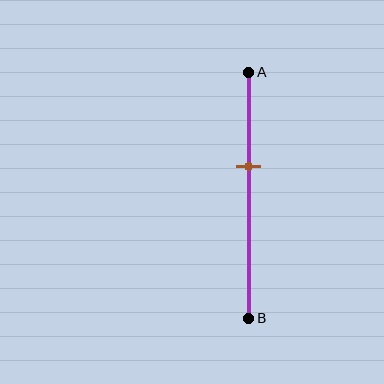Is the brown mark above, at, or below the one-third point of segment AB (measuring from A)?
The brown mark is below the one-third point of segment AB.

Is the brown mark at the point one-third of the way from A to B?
No, the mark is at about 40% from A, not at the 33% one-third point.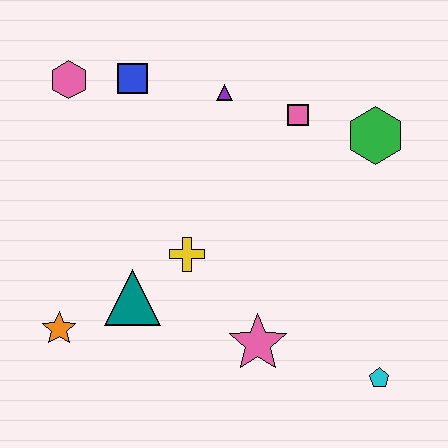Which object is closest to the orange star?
The teal triangle is closest to the orange star.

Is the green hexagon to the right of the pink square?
Yes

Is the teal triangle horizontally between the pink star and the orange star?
Yes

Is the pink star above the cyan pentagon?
Yes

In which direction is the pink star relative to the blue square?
The pink star is below the blue square.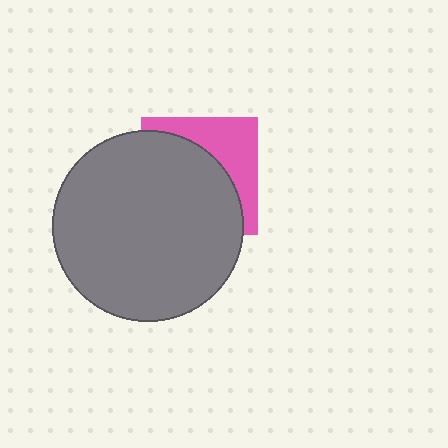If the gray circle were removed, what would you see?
You would see the complete pink square.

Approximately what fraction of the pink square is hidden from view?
Roughly 64% of the pink square is hidden behind the gray circle.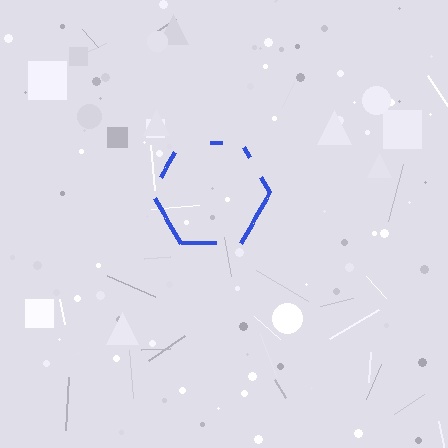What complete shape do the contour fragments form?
The contour fragments form a hexagon.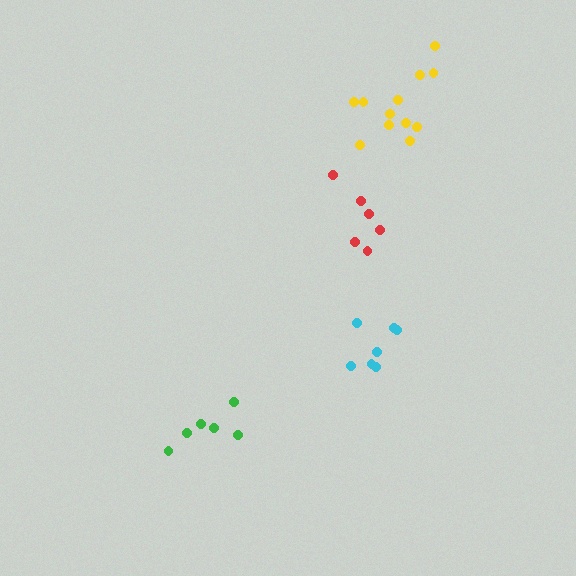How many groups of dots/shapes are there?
There are 4 groups.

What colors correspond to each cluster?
The clusters are colored: red, yellow, green, cyan.